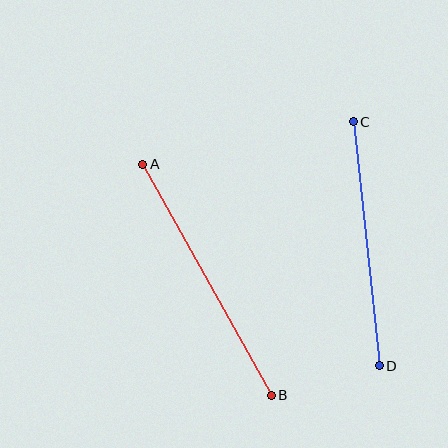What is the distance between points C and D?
The distance is approximately 245 pixels.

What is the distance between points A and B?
The distance is approximately 265 pixels.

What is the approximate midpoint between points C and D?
The midpoint is at approximately (366, 244) pixels.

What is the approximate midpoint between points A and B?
The midpoint is at approximately (207, 280) pixels.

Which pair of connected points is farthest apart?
Points A and B are farthest apart.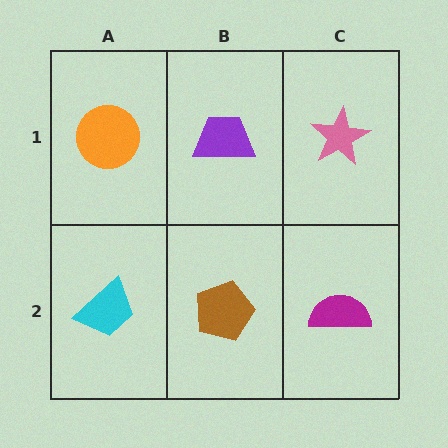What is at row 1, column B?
A purple trapezoid.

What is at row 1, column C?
A pink star.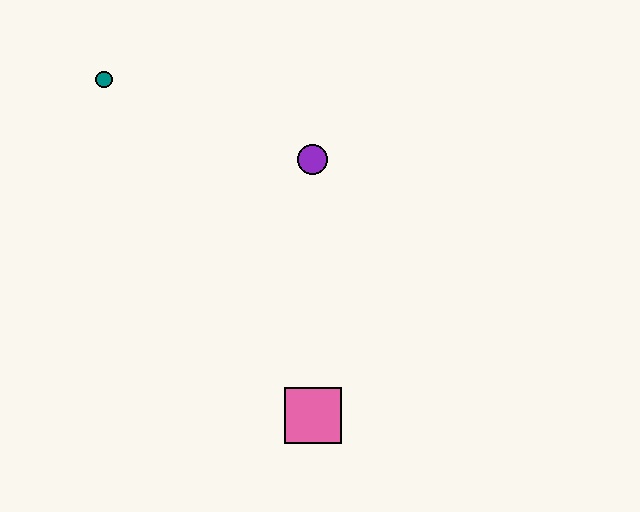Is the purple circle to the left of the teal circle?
No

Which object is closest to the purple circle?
The teal circle is closest to the purple circle.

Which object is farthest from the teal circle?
The pink square is farthest from the teal circle.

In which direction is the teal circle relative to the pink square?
The teal circle is above the pink square.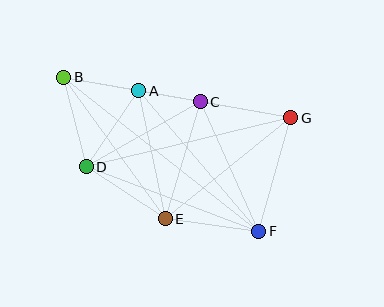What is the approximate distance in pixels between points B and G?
The distance between B and G is approximately 230 pixels.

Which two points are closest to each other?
Points A and C are closest to each other.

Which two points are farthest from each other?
Points B and F are farthest from each other.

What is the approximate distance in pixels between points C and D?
The distance between C and D is approximately 131 pixels.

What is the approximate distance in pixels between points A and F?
The distance between A and F is approximately 185 pixels.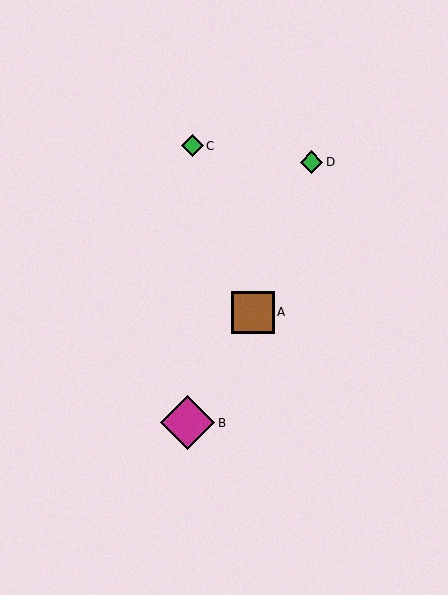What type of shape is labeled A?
Shape A is a brown square.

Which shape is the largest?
The magenta diamond (labeled B) is the largest.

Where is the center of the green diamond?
The center of the green diamond is at (311, 162).